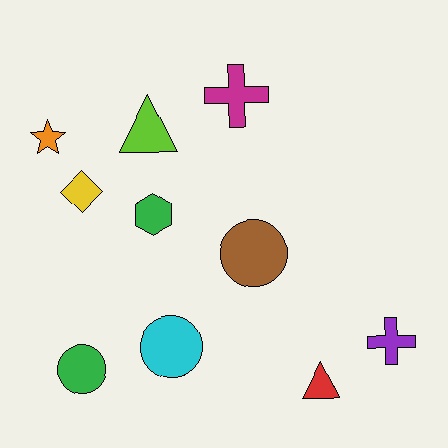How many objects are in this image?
There are 10 objects.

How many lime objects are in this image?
There is 1 lime object.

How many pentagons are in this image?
There are no pentagons.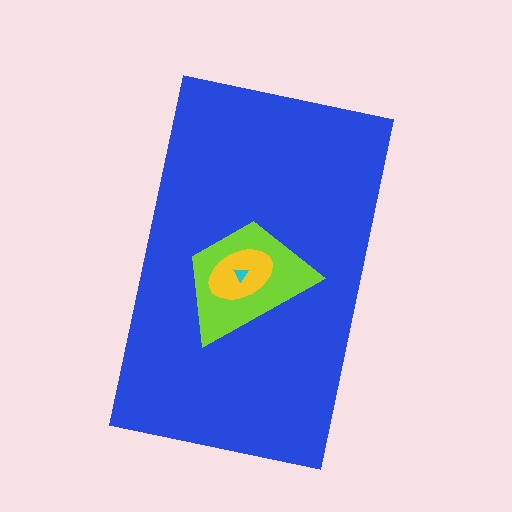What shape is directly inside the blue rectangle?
The lime trapezoid.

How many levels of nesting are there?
4.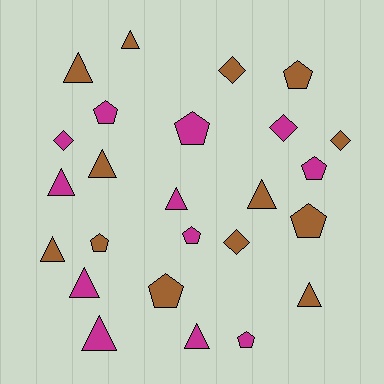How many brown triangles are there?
There are 6 brown triangles.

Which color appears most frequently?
Brown, with 13 objects.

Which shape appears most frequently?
Triangle, with 11 objects.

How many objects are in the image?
There are 25 objects.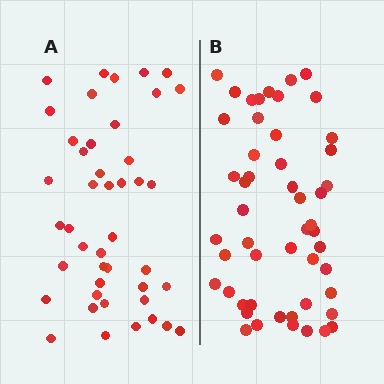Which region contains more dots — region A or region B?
Region B (the right region) has more dots.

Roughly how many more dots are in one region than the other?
Region B has roughly 8 or so more dots than region A.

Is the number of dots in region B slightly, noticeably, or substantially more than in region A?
Region B has only slightly more — the two regions are fairly close. The ratio is roughly 1.2 to 1.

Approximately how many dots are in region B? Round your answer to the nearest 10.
About 50 dots. (The exact count is 51, which rounds to 50.)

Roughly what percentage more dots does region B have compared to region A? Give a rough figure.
About 15% more.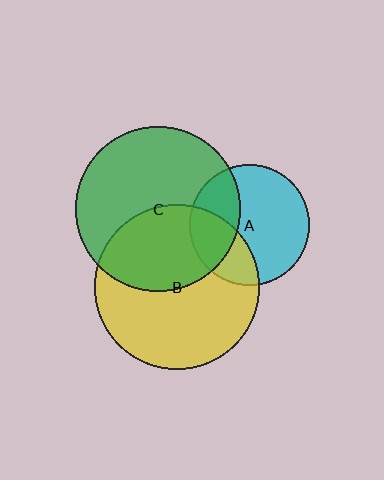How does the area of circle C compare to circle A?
Approximately 1.9 times.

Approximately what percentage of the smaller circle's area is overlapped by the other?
Approximately 30%.